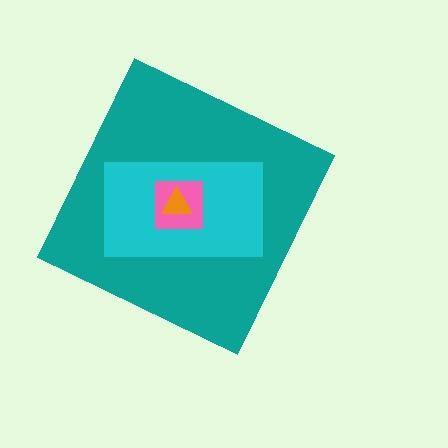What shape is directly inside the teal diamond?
The cyan rectangle.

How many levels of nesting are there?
4.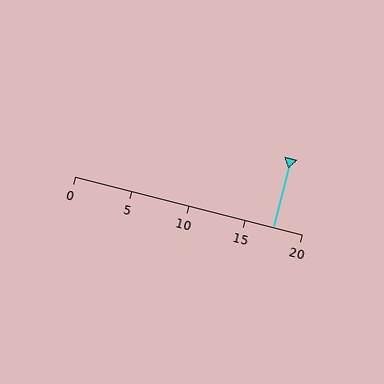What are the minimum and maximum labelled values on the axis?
The axis runs from 0 to 20.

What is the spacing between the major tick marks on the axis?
The major ticks are spaced 5 apart.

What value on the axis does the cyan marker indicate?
The marker indicates approximately 17.5.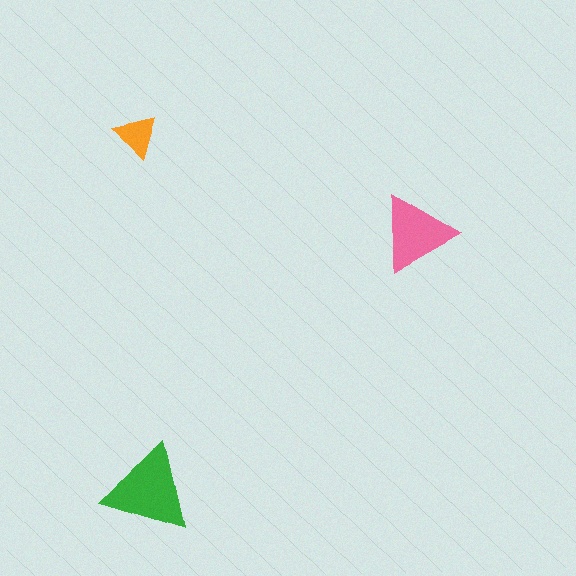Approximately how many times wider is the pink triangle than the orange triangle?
About 2 times wider.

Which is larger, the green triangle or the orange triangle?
The green one.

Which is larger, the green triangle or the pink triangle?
The green one.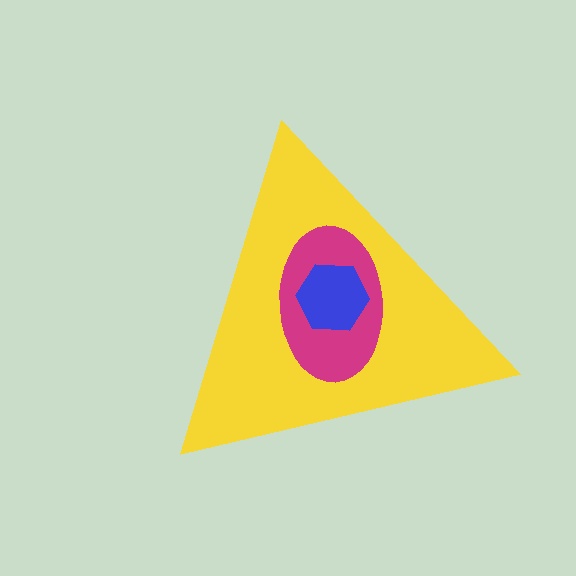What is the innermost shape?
The blue hexagon.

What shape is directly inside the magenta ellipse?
The blue hexagon.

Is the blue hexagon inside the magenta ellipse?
Yes.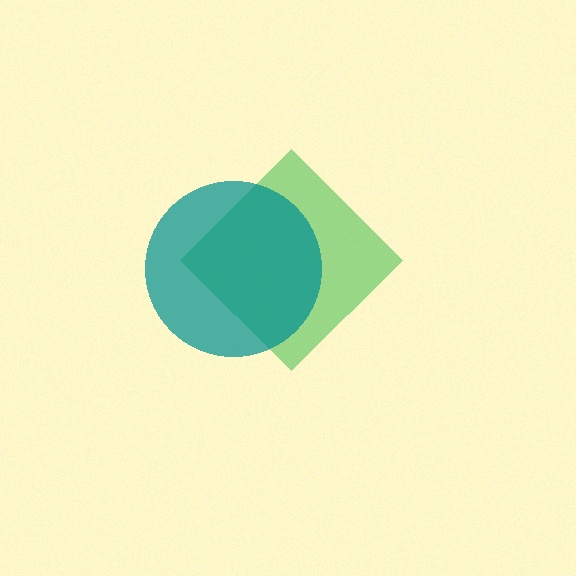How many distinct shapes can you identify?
There are 2 distinct shapes: a green diamond, a teal circle.